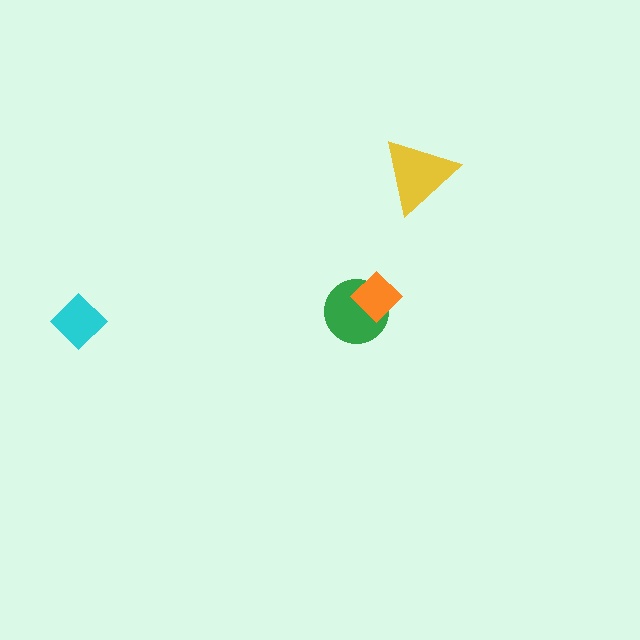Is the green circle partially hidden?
Yes, it is partially covered by another shape.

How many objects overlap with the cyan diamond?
0 objects overlap with the cyan diamond.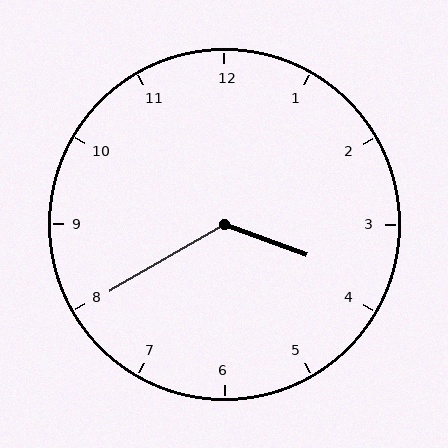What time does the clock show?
3:40.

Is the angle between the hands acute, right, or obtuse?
It is obtuse.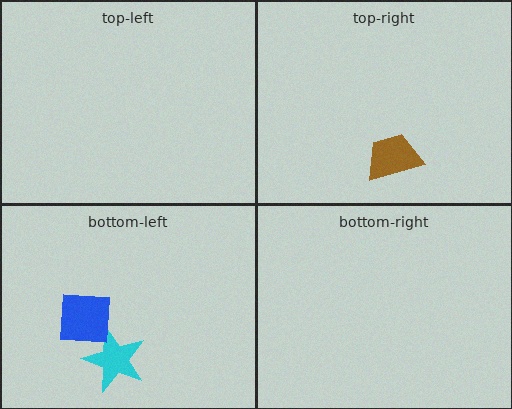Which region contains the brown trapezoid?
The top-right region.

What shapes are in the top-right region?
The brown trapezoid.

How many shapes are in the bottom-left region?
2.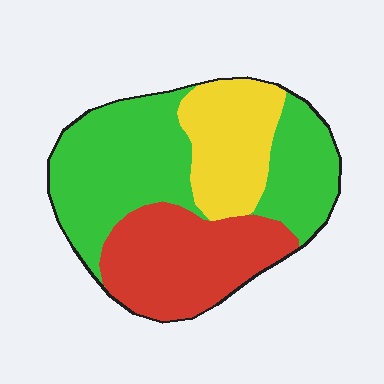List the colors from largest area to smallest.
From largest to smallest: green, red, yellow.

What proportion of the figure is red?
Red covers roughly 30% of the figure.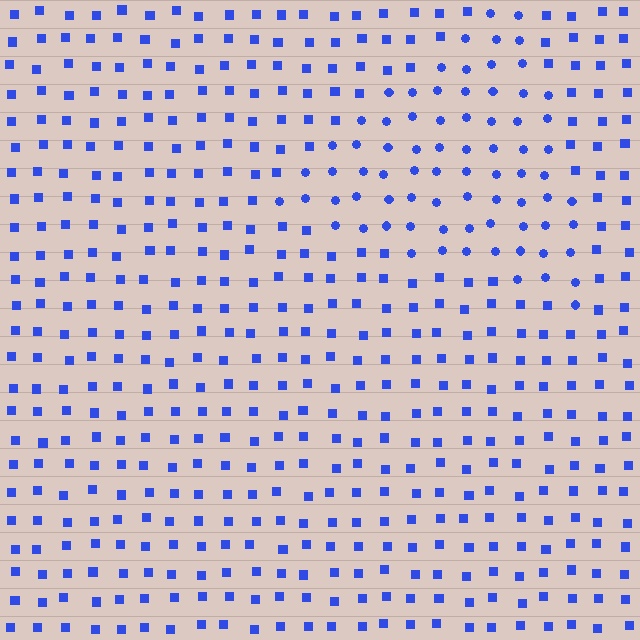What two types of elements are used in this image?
The image uses circles inside the triangle region and squares outside it.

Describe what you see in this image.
The image is filled with small blue elements arranged in a uniform grid. A triangle-shaped region contains circles, while the surrounding area contains squares. The boundary is defined purely by the change in element shape.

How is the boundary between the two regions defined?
The boundary is defined by a change in element shape: circles inside vs. squares outside. All elements share the same color and spacing.